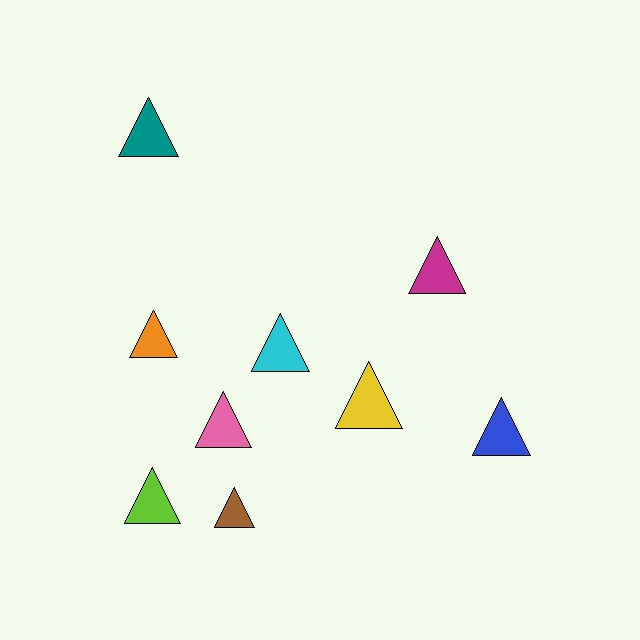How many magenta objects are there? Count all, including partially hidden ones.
There is 1 magenta object.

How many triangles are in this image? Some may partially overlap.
There are 9 triangles.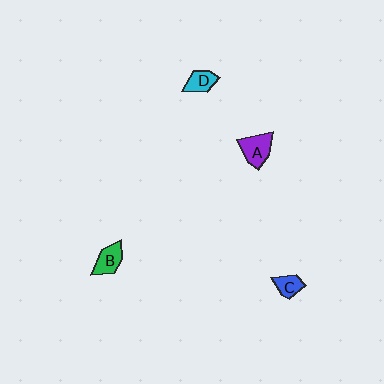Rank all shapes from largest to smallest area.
From largest to smallest: A (purple), B (green), D (cyan), C (blue).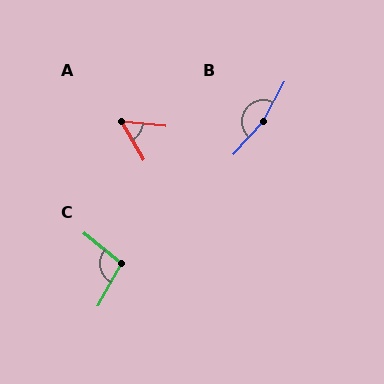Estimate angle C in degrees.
Approximately 100 degrees.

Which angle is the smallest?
A, at approximately 54 degrees.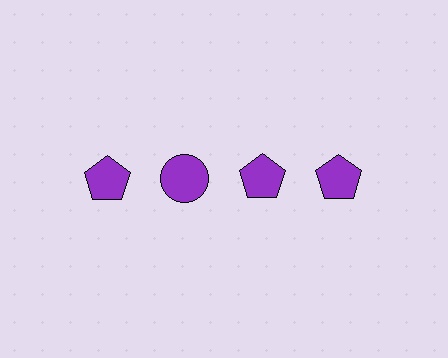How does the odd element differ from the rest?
It has a different shape: circle instead of pentagon.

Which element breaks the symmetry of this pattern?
The purple circle in the top row, second from left column breaks the symmetry. All other shapes are purple pentagons.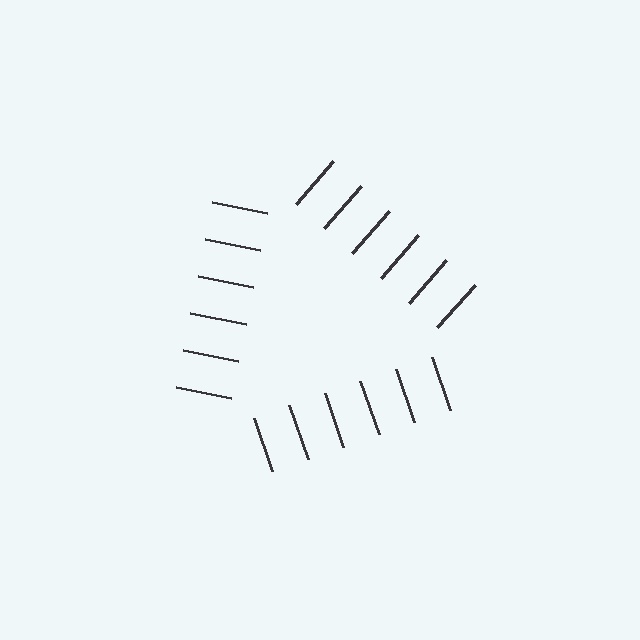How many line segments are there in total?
18 — 6 along each of the 3 edges.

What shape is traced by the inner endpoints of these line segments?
An illusory triangle — the line segments terminate on its edges but no continuous stroke is drawn.